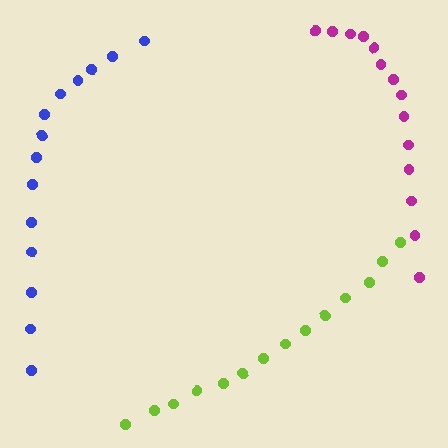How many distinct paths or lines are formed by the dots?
There are 3 distinct paths.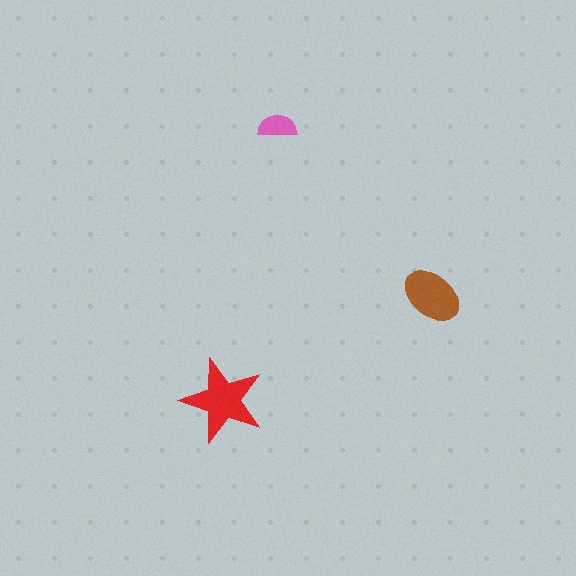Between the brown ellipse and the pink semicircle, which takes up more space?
The brown ellipse.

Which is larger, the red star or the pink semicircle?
The red star.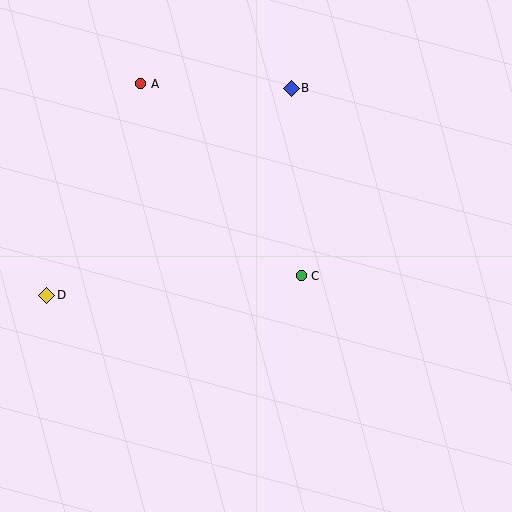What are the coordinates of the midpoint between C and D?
The midpoint between C and D is at (174, 285).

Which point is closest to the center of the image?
Point C at (301, 276) is closest to the center.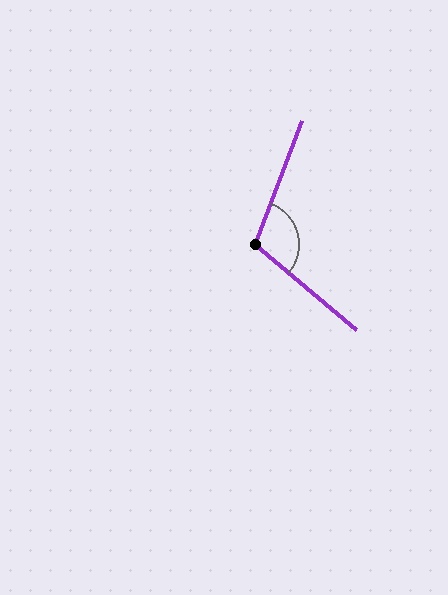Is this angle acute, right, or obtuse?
It is obtuse.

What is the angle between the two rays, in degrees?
Approximately 109 degrees.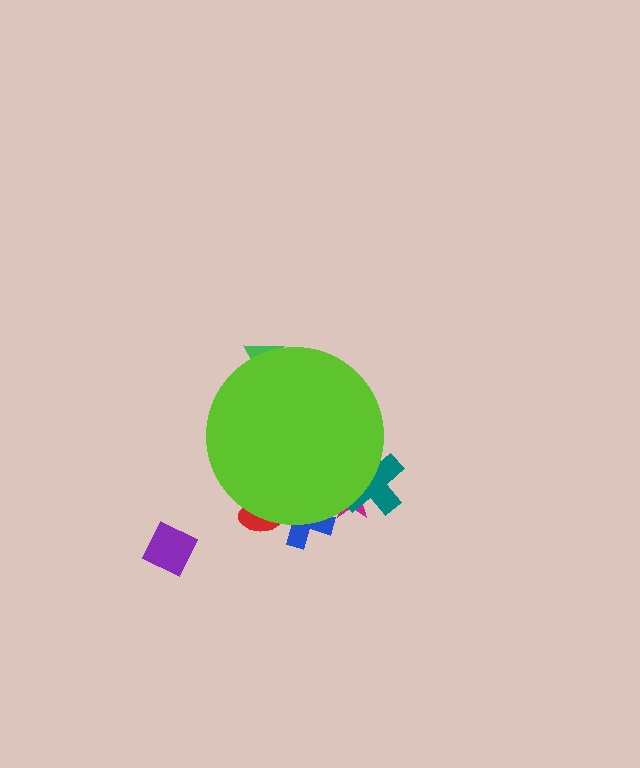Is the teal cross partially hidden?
Yes, the teal cross is partially hidden behind the lime circle.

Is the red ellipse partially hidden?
Yes, the red ellipse is partially hidden behind the lime circle.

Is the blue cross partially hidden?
Yes, the blue cross is partially hidden behind the lime circle.